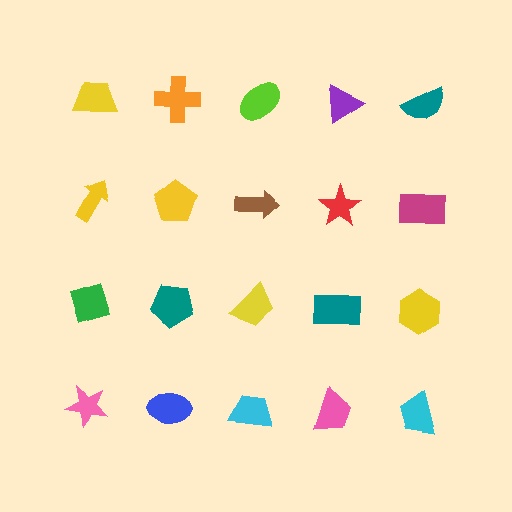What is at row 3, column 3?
A yellow trapezoid.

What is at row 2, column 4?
A red star.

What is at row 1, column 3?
A lime ellipse.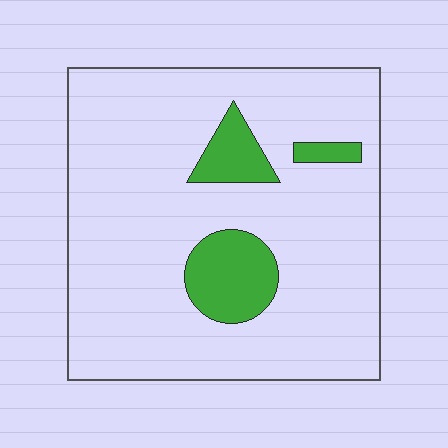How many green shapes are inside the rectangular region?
3.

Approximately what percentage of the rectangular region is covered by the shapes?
Approximately 15%.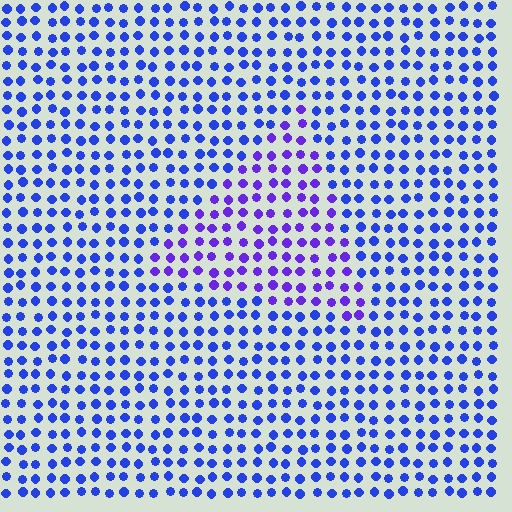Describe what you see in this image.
The image is filled with small blue elements in a uniform arrangement. A triangle-shaped region is visible where the elements are tinted to a slightly different hue, forming a subtle color boundary.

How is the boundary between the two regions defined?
The boundary is defined purely by a slight shift in hue (about 30 degrees). Spacing, size, and orientation are identical on both sides.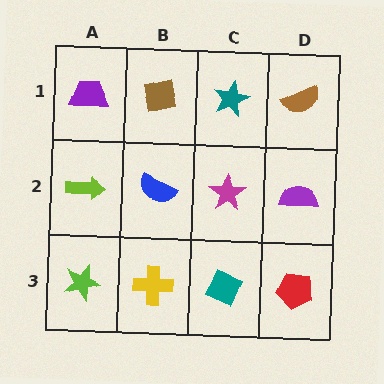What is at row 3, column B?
A yellow cross.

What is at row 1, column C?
A teal star.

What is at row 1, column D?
A brown semicircle.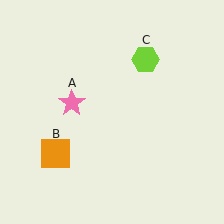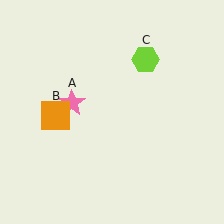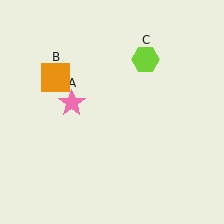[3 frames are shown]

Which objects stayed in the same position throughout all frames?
Pink star (object A) and lime hexagon (object C) remained stationary.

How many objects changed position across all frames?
1 object changed position: orange square (object B).